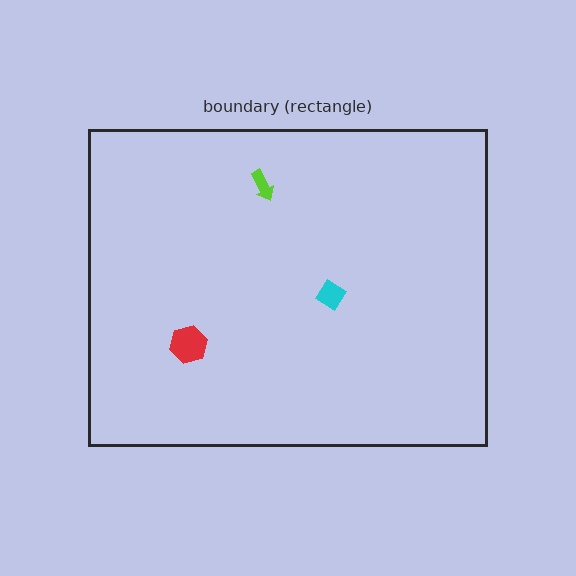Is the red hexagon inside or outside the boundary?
Inside.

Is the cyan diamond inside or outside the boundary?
Inside.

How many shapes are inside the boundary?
3 inside, 0 outside.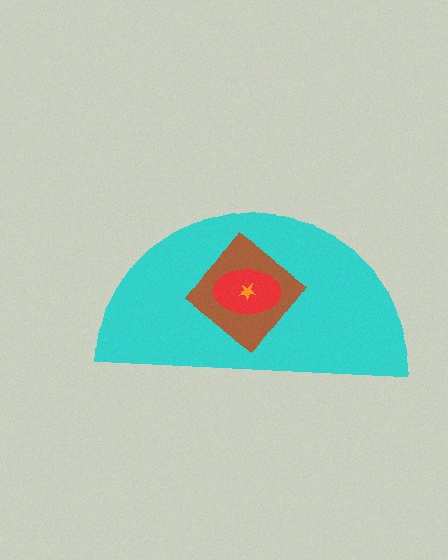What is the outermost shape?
The cyan semicircle.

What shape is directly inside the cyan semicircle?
The brown diamond.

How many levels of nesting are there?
4.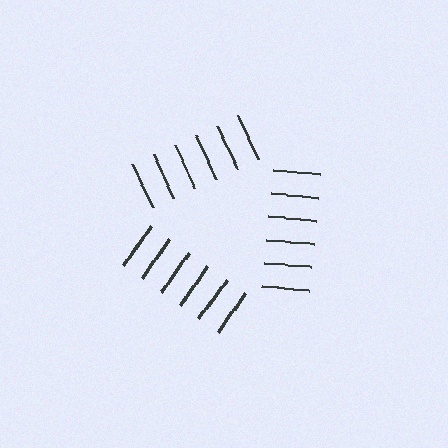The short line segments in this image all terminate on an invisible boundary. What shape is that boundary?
An illusory triangle — the line segments terminate on its edges but no continuous stroke is drawn.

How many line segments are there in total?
18 — 6 along each of the 3 edges.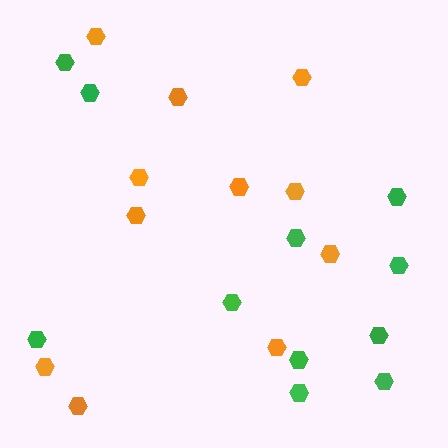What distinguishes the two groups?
There are 2 groups: one group of green hexagons (11) and one group of orange hexagons (11).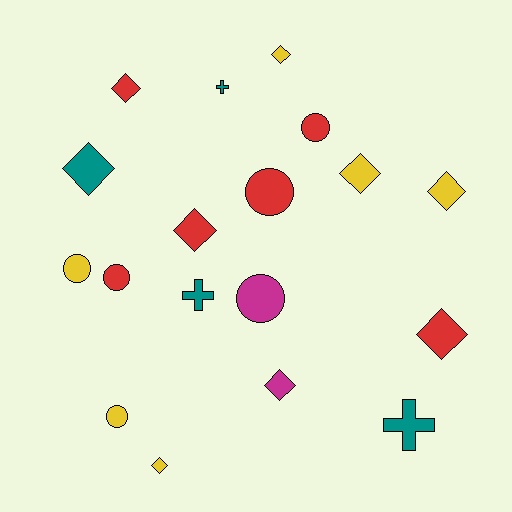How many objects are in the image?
There are 18 objects.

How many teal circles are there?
There are no teal circles.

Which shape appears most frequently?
Diamond, with 9 objects.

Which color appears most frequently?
Yellow, with 6 objects.